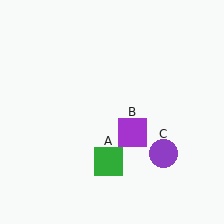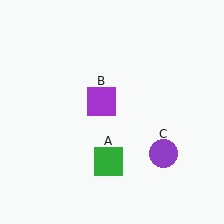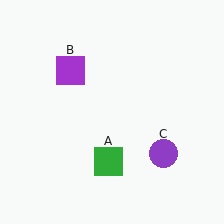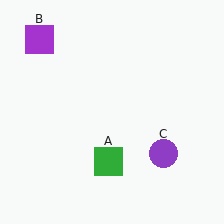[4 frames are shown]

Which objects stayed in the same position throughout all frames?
Green square (object A) and purple circle (object C) remained stationary.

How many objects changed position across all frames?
1 object changed position: purple square (object B).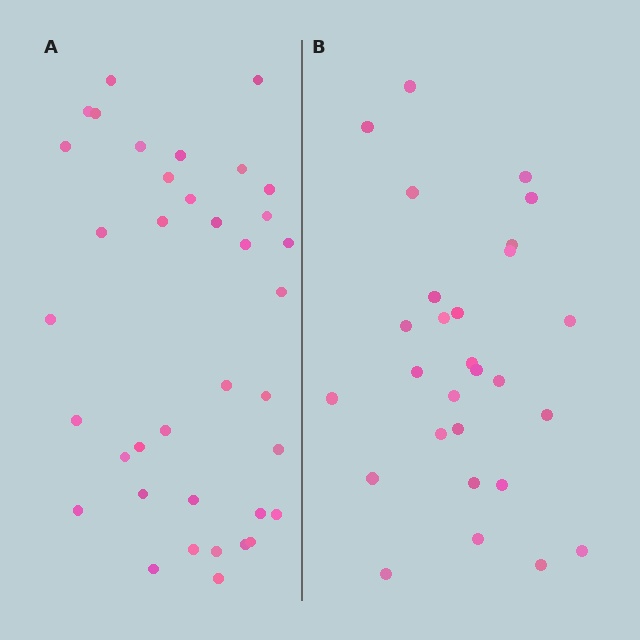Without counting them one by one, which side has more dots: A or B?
Region A (the left region) has more dots.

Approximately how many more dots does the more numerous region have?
Region A has roughly 8 or so more dots than region B.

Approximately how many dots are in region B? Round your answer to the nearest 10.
About 30 dots. (The exact count is 28, which rounds to 30.)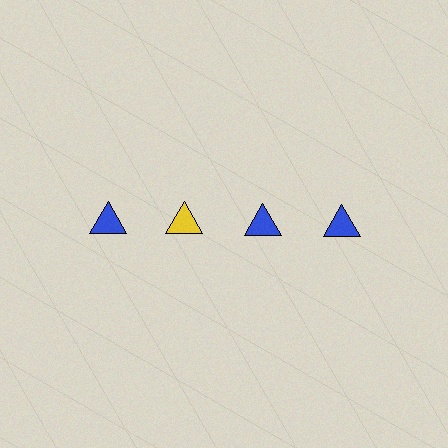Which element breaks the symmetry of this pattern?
The yellow triangle in the top row, second from left column breaks the symmetry. All other shapes are blue triangles.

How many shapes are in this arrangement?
There are 4 shapes arranged in a grid pattern.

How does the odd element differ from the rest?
It has a different color: yellow instead of blue.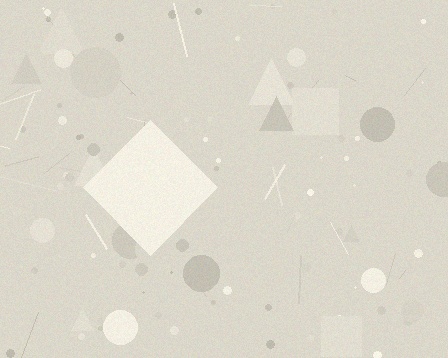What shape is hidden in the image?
A diamond is hidden in the image.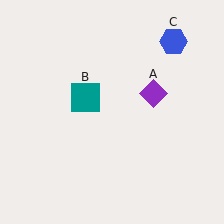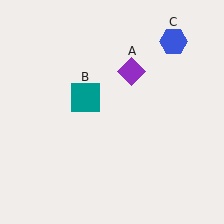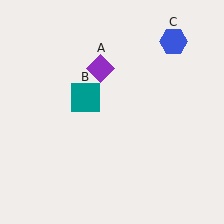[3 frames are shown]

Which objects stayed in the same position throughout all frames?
Teal square (object B) and blue hexagon (object C) remained stationary.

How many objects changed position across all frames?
1 object changed position: purple diamond (object A).